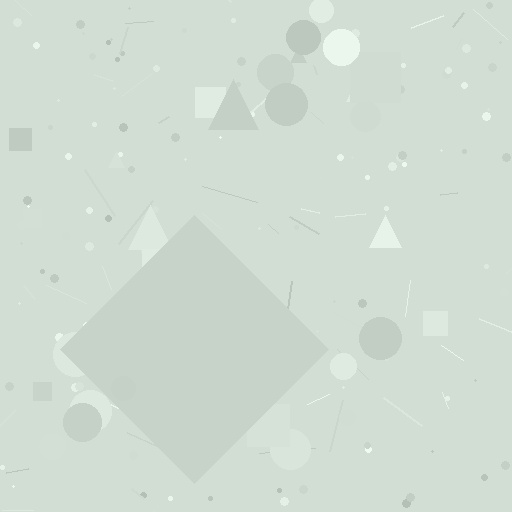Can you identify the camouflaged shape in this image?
The camouflaged shape is a diamond.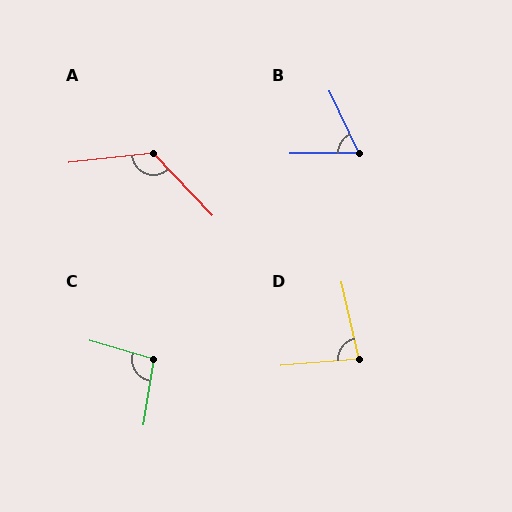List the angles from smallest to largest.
B (65°), D (82°), C (97°), A (127°).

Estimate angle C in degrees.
Approximately 97 degrees.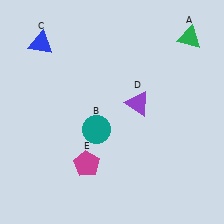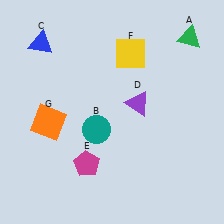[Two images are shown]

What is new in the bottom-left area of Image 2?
An orange square (G) was added in the bottom-left area of Image 2.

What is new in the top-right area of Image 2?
A yellow square (F) was added in the top-right area of Image 2.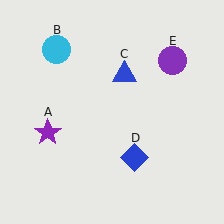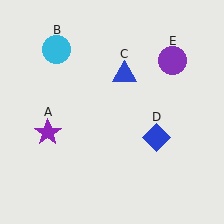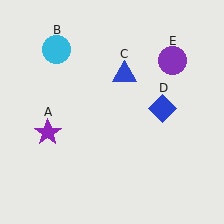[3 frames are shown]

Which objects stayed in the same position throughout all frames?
Purple star (object A) and cyan circle (object B) and blue triangle (object C) and purple circle (object E) remained stationary.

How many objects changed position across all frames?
1 object changed position: blue diamond (object D).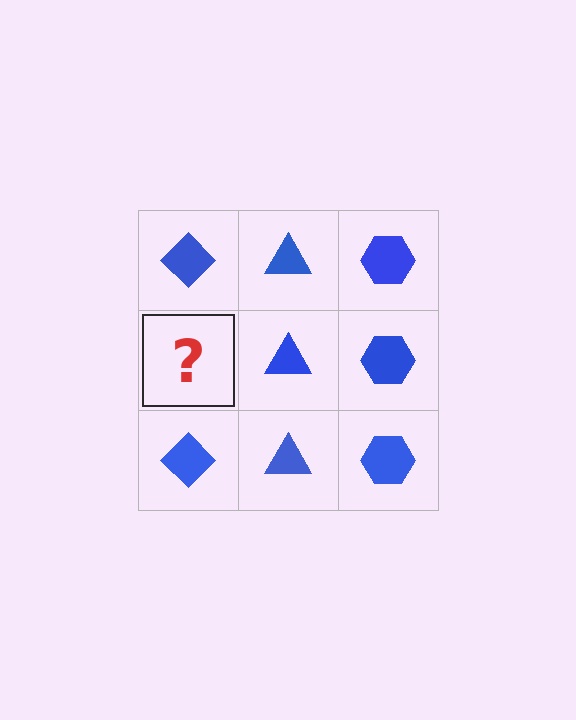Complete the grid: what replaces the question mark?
The question mark should be replaced with a blue diamond.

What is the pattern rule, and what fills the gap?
The rule is that each column has a consistent shape. The gap should be filled with a blue diamond.